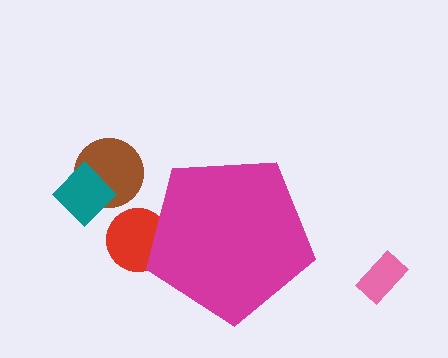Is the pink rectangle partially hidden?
No, the pink rectangle is fully visible.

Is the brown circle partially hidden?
No, the brown circle is fully visible.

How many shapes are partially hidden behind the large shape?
1 shape is partially hidden.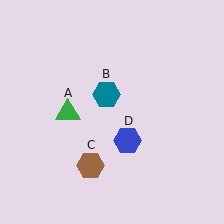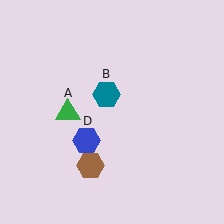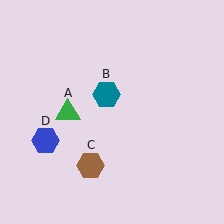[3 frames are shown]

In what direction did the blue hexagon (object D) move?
The blue hexagon (object D) moved left.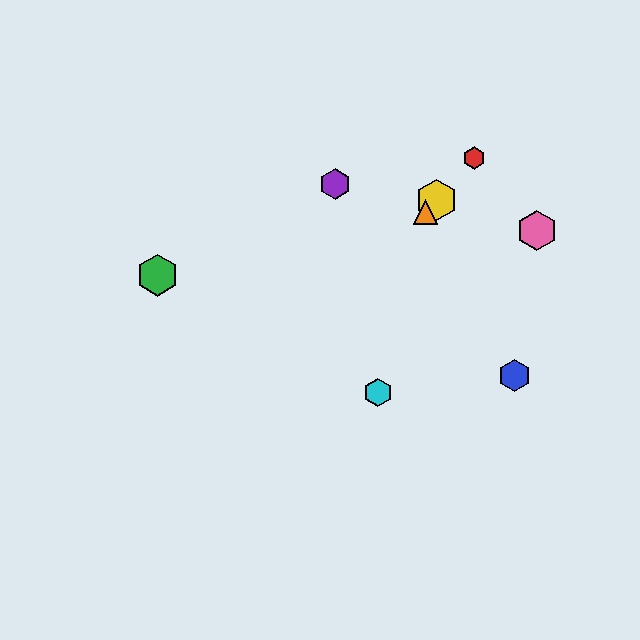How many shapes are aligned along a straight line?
3 shapes (the red hexagon, the yellow hexagon, the orange triangle) are aligned along a straight line.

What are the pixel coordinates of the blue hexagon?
The blue hexagon is at (514, 376).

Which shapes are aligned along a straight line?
The red hexagon, the yellow hexagon, the orange triangle are aligned along a straight line.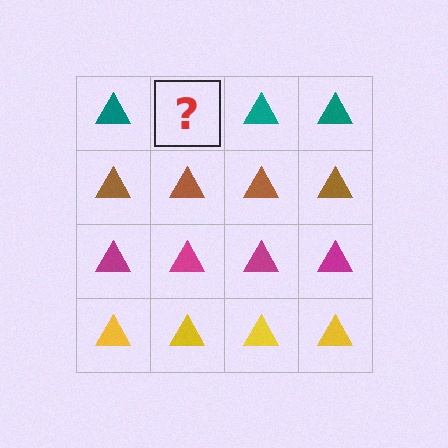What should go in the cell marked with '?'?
The missing cell should contain a teal triangle.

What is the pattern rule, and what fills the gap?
The rule is that each row has a consistent color. The gap should be filled with a teal triangle.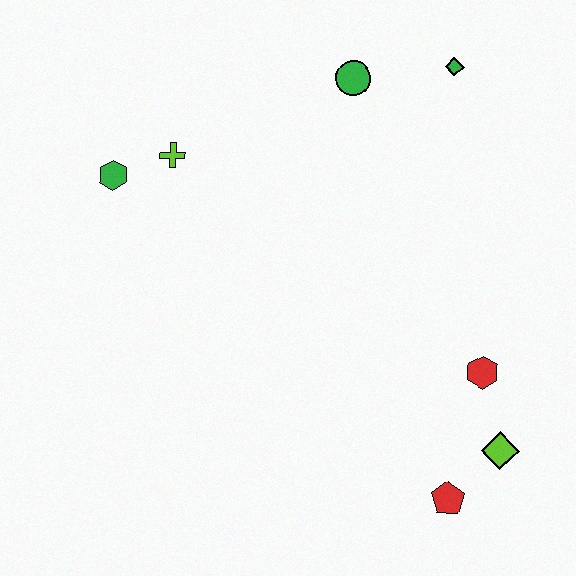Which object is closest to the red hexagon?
The lime diamond is closest to the red hexagon.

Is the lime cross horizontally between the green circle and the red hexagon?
No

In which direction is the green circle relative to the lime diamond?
The green circle is above the lime diamond.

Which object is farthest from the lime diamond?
The green hexagon is farthest from the lime diamond.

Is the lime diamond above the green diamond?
No